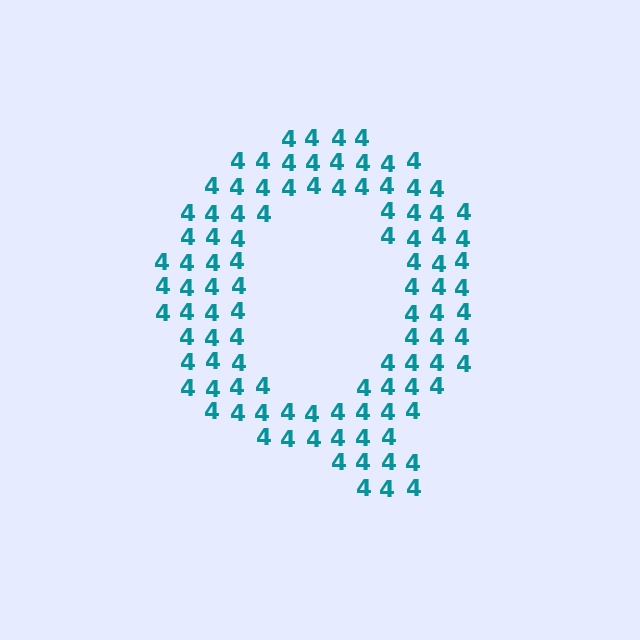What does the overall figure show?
The overall figure shows the letter Q.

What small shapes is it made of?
It is made of small digit 4's.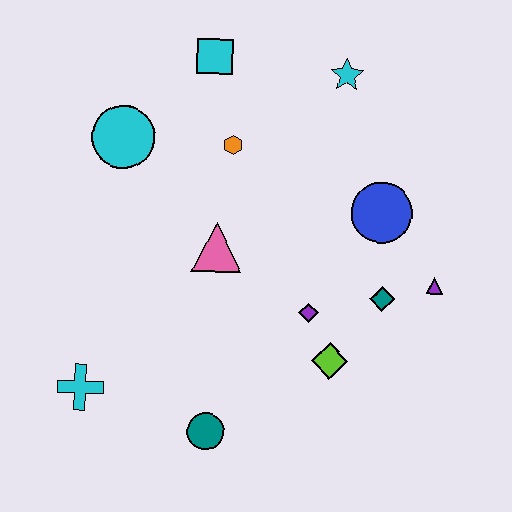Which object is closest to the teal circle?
The cyan cross is closest to the teal circle.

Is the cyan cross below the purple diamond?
Yes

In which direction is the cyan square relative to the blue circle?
The cyan square is to the left of the blue circle.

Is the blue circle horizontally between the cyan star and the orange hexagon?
No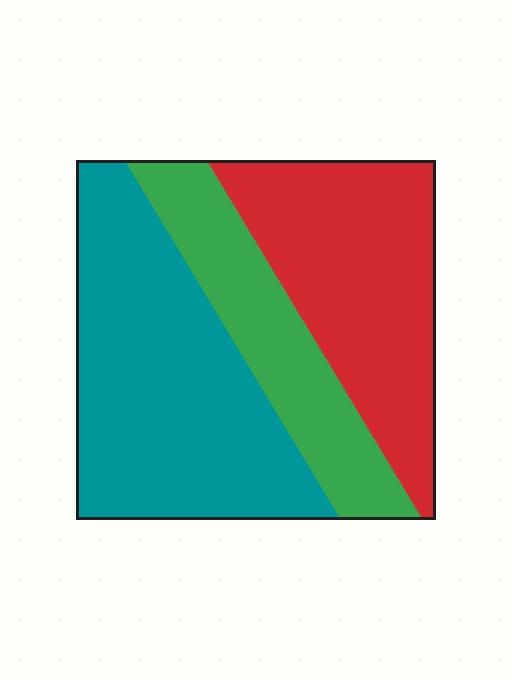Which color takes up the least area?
Green, at roughly 25%.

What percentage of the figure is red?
Red takes up about one third (1/3) of the figure.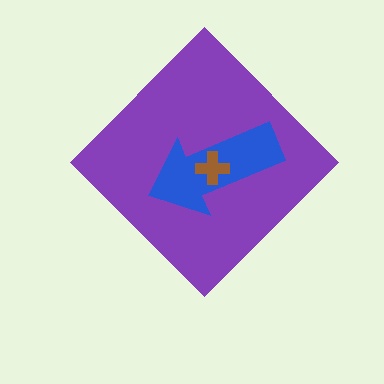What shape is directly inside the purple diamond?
The blue arrow.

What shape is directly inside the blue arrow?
The brown cross.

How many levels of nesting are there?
3.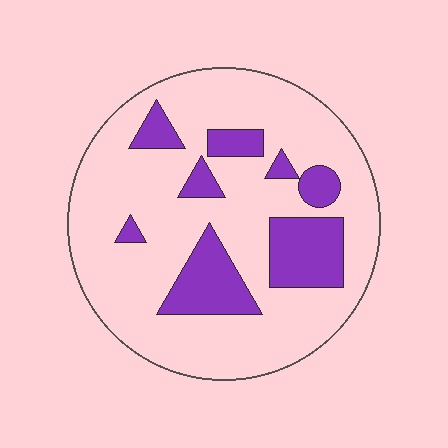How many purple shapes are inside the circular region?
8.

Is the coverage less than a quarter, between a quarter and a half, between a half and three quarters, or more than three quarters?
Less than a quarter.